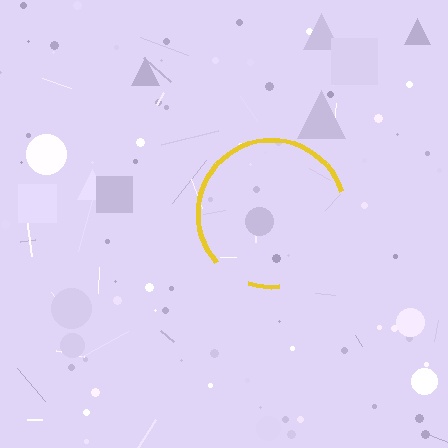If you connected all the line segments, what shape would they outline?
They would outline a circle.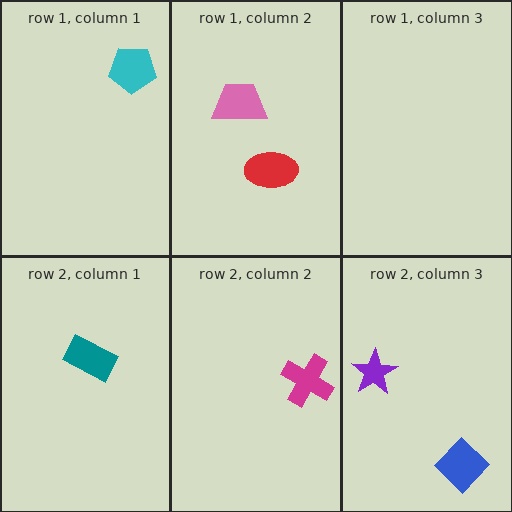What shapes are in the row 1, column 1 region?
The cyan pentagon.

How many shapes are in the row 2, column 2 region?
1.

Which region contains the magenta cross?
The row 2, column 2 region.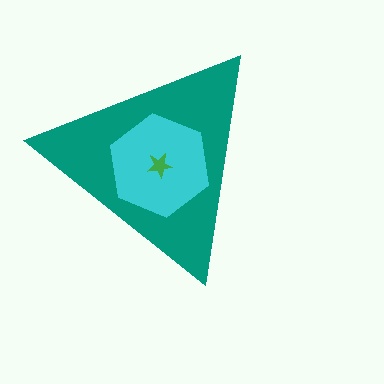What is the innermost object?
The green star.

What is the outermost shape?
The teal triangle.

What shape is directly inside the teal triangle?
The cyan hexagon.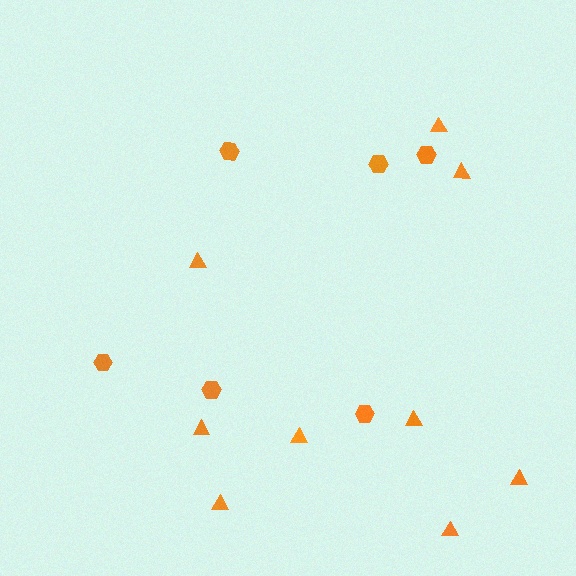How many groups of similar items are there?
There are 2 groups: one group of hexagons (6) and one group of triangles (9).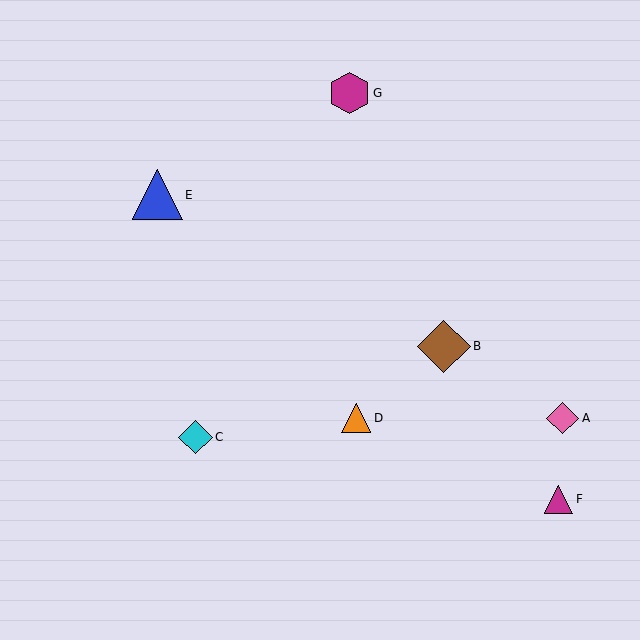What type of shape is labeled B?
Shape B is a brown diamond.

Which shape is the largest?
The brown diamond (labeled B) is the largest.